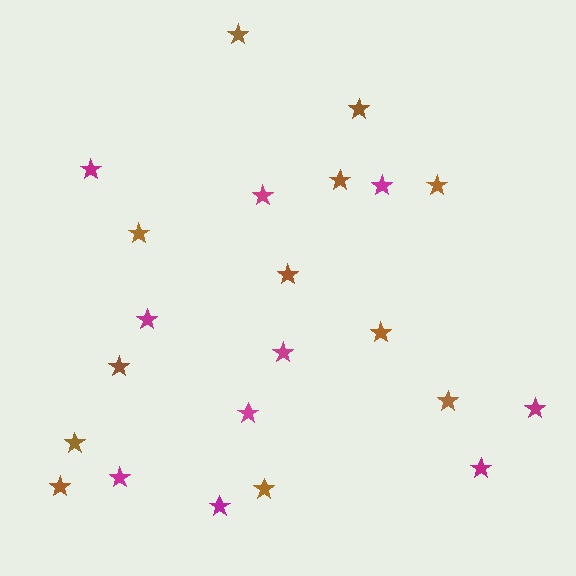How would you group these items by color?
There are 2 groups: one group of magenta stars (10) and one group of brown stars (12).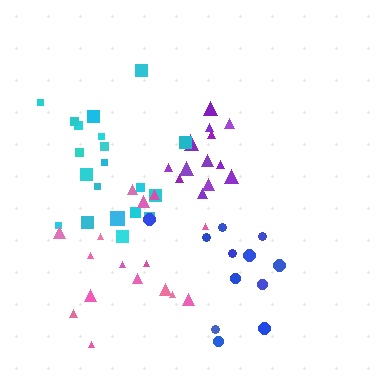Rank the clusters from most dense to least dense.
purple, blue, cyan, pink.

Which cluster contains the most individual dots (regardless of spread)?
Cyan (20).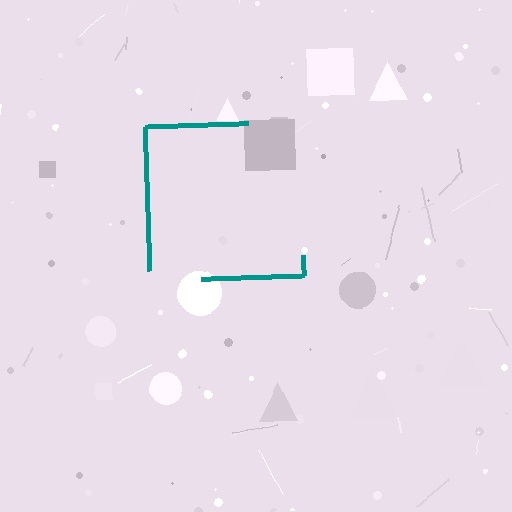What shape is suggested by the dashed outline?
The dashed outline suggests a square.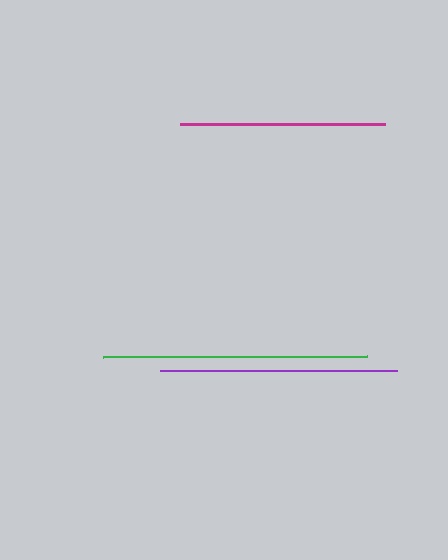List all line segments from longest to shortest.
From longest to shortest: green, purple, magenta.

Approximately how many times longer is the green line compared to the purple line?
The green line is approximately 1.1 times the length of the purple line.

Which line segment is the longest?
The green line is the longest at approximately 264 pixels.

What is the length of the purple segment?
The purple segment is approximately 237 pixels long.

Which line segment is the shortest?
The magenta line is the shortest at approximately 205 pixels.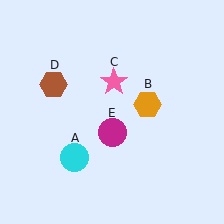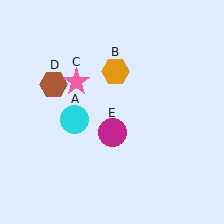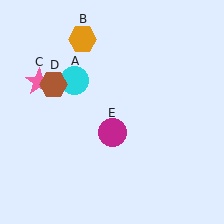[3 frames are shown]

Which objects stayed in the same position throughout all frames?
Brown hexagon (object D) and magenta circle (object E) remained stationary.